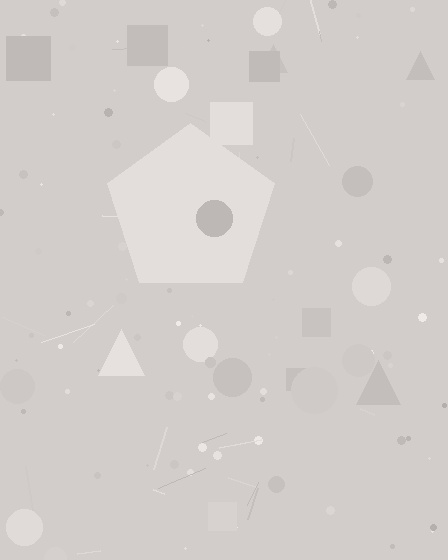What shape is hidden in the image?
A pentagon is hidden in the image.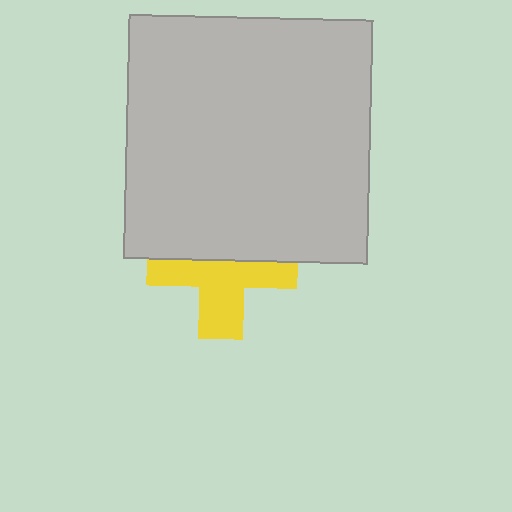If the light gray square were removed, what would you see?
You would see the complete yellow cross.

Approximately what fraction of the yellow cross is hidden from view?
Roughly 46% of the yellow cross is hidden behind the light gray square.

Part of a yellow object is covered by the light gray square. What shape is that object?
It is a cross.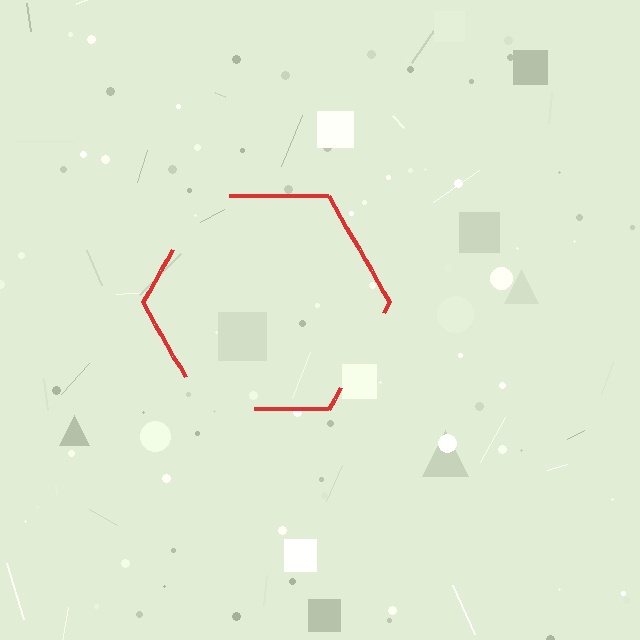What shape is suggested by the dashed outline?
The dashed outline suggests a hexagon.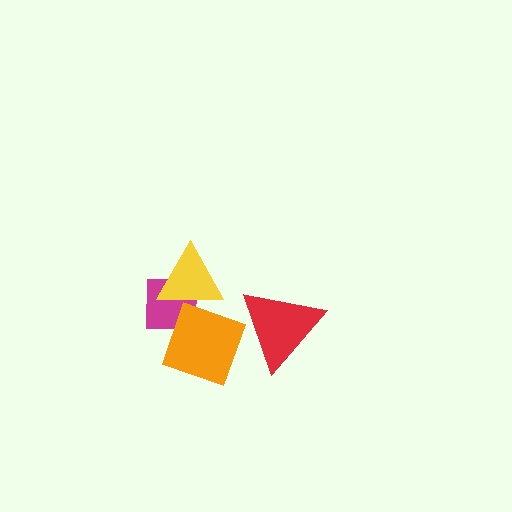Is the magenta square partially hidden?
Yes, it is partially covered by another shape.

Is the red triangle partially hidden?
No, no other shape covers it.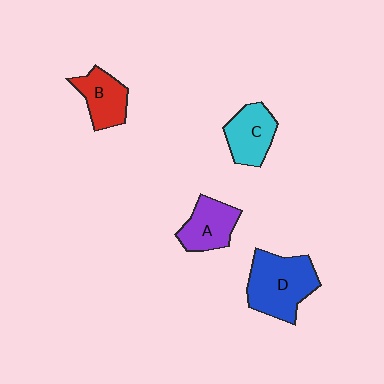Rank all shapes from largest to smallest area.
From largest to smallest: D (blue), C (cyan), A (purple), B (red).